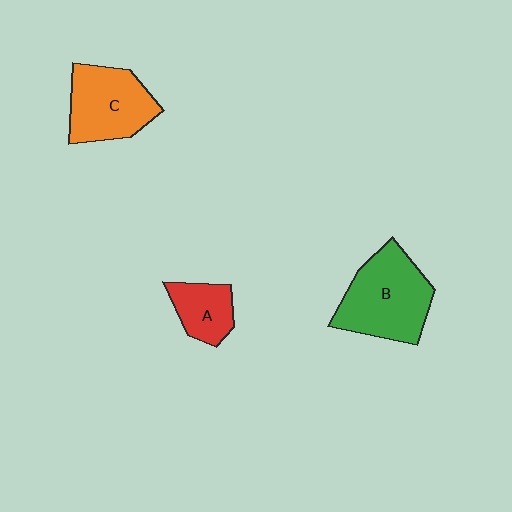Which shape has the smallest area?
Shape A (red).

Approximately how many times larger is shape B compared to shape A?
Approximately 2.1 times.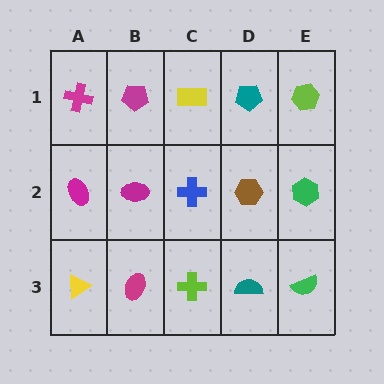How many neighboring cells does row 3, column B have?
3.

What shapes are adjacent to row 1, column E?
A green hexagon (row 2, column E), a teal pentagon (row 1, column D).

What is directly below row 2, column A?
A yellow triangle.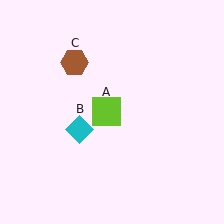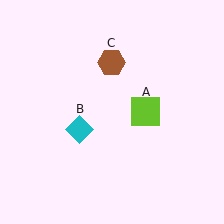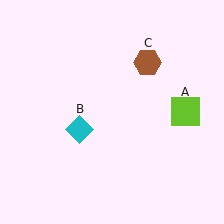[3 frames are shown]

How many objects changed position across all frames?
2 objects changed position: lime square (object A), brown hexagon (object C).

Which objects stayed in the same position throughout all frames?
Cyan diamond (object B) remained stationary.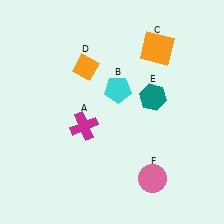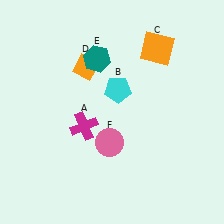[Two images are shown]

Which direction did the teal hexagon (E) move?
The teal hexagon (E) moved left.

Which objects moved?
The objects that moved are: the teal hexagon (E), the pink circle (F).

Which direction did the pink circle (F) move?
The pink circle (F) moved left.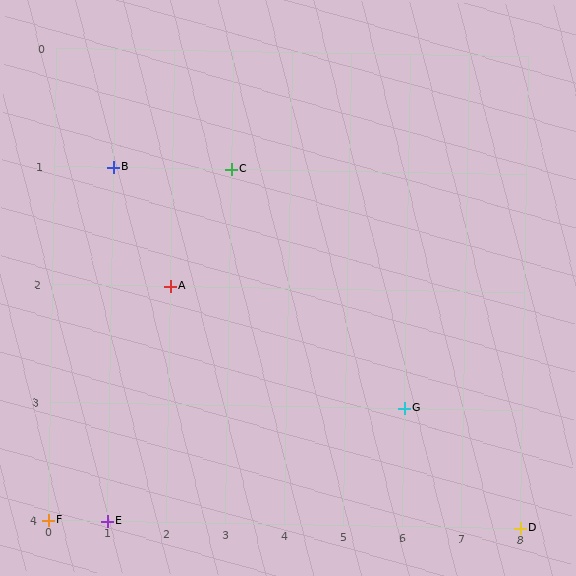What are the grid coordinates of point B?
Point B is at grid coordinates (1, 1).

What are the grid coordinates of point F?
Point F is at grid coordinates (0, 4).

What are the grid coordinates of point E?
Point E is at grid coordinates (1, 4).